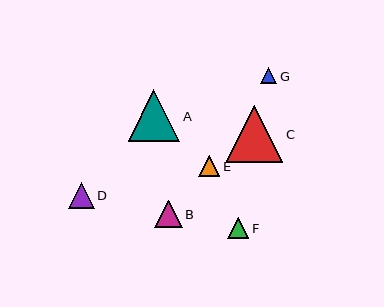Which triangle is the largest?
Triangle C is the largest with a size of approximately 57 pixels.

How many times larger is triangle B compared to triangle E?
Triangle B is approximately 1.3 times the size of triangle E.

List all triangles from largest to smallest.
From largest to smallest: C, A, B, D, F, E, G.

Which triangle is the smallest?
Triangle G is the smallest with a size of approximately 16 pixels.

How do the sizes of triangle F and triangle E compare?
Triangle F and triangle E are approximately the same size.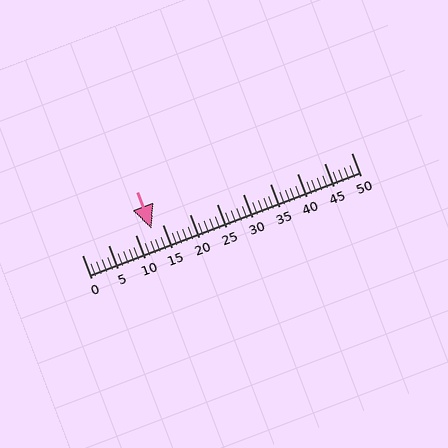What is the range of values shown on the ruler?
The ruler shows values from 0 to 50.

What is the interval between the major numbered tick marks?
The major tick marks are spaced 5 units apart.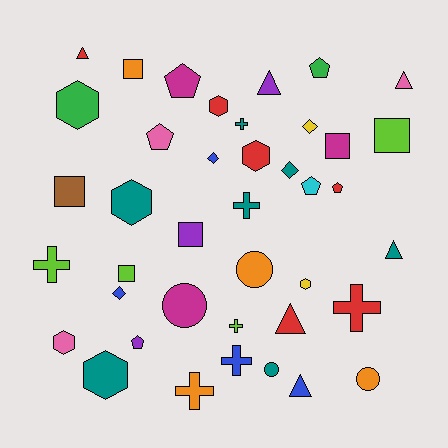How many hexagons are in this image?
There are 7 hexagons.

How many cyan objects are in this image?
There is 1 cyan object.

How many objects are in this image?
There are 40 objects.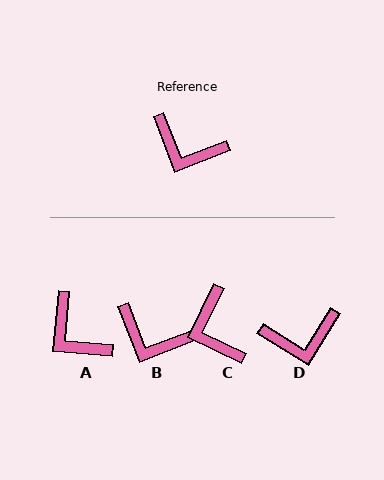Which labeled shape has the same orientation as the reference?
B.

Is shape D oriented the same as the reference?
No, it is off by about 37 degrees.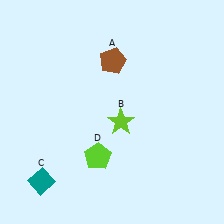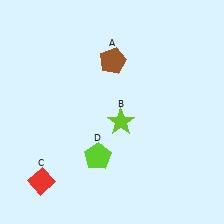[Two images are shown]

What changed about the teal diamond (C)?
In Image 1, C is teal. In Image 2, it changed to red.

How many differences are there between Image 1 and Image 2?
There is 1 difference between the two images.